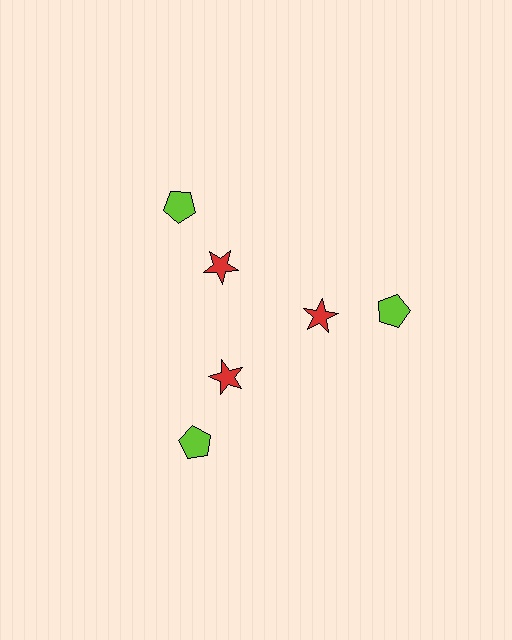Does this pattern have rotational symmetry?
Yes, this pattern has 3-fold rotational symmetry. It looks the same after rotating 120 degrees around the center.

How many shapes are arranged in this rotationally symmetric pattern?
There are 6 shapes, arranged in 3 groups of 2.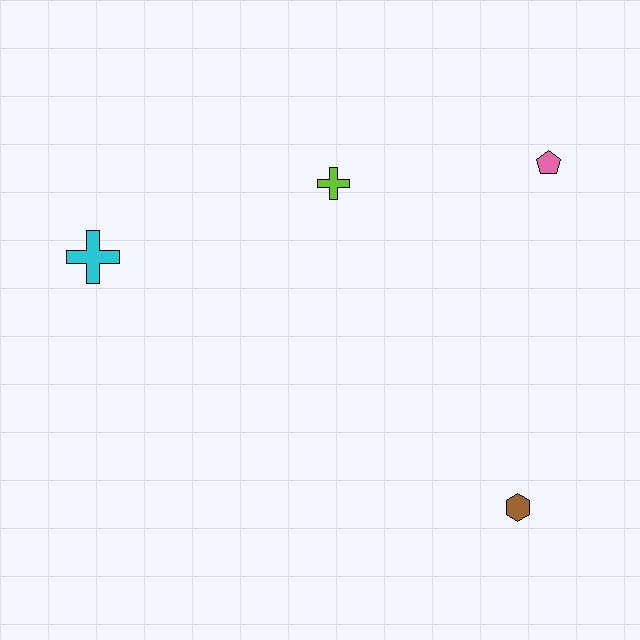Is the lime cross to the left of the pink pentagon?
Yes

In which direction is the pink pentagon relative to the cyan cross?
The pink pentagon is to the right of the cyan cross.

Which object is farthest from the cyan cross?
The brown hexagon is farthest from the cyan cross.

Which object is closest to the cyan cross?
The lime cross is closest to the cyan cross.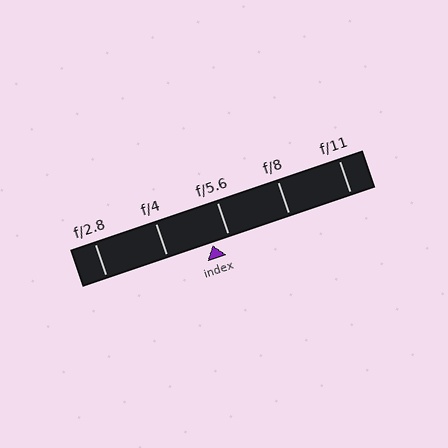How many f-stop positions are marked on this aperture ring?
There are 5 f-stop positions marked.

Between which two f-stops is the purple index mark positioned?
The index mark is between f/4 and f/5.6.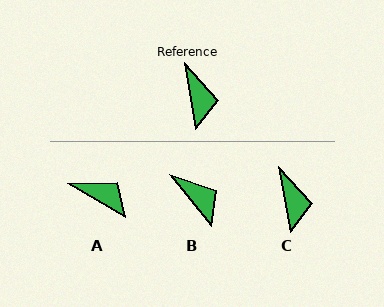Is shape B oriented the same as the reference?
No, it is off by about 29 degrees.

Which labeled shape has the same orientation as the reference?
C.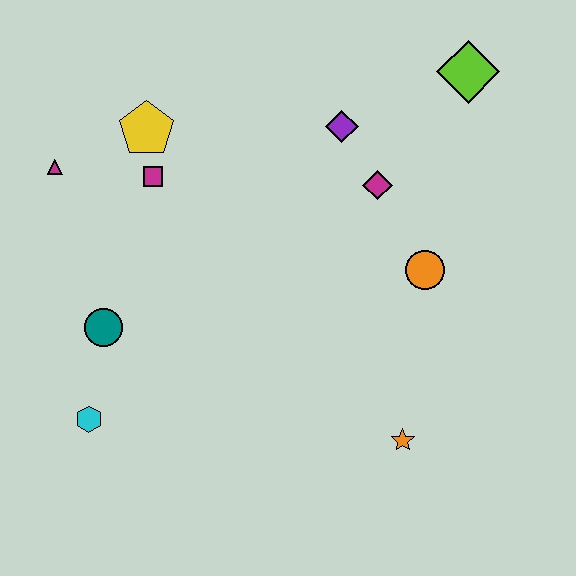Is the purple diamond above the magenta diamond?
Yes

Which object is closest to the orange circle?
The magenta diamond is closest to the orange circle.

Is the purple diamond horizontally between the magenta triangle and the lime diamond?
Yes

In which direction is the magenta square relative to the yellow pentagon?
The magenta square is below the yellow pentagon.